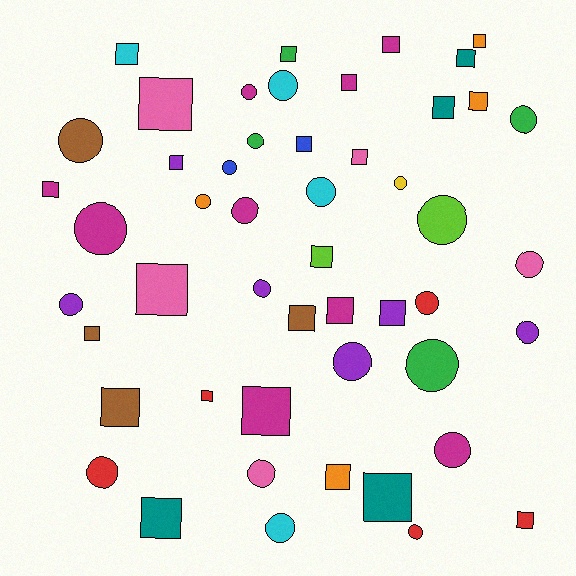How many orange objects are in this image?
There are 4 orange objects.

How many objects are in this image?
There are 50 objects.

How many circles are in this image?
There are 24 circles.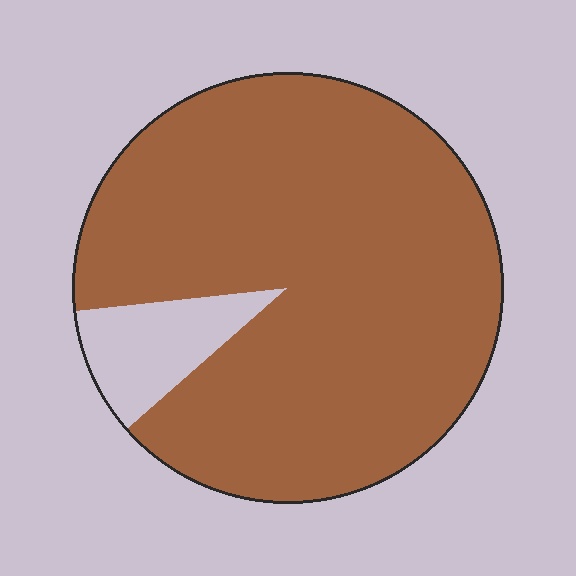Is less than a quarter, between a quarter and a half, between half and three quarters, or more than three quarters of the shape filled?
More than three quarters.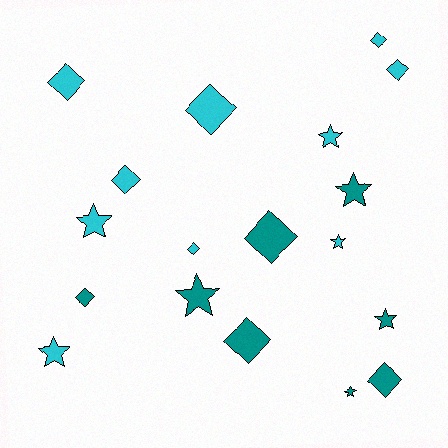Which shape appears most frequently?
Diamond, with 10 objects.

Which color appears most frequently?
Cyan, with 10 objects.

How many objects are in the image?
There are 18 objects.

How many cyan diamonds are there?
There are 6 cyan diamonds.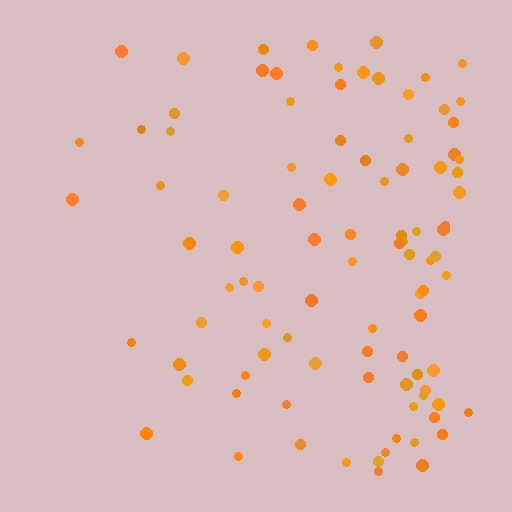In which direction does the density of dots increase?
From left to right, with the right side densest.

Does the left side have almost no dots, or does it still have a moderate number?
Still a moderate number, just noticeably fewer than the right.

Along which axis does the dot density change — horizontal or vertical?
Horizontal.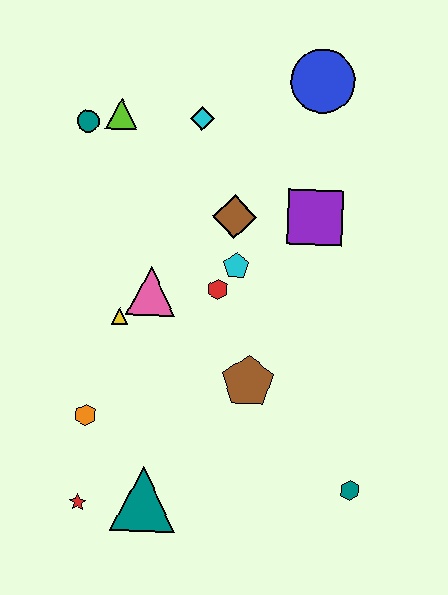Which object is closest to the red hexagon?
The cyan pentagon is closest to the red hexagon.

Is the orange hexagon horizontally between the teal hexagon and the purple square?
No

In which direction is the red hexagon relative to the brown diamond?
The red hexagon is below the brown diamond.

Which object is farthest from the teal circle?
The teal hexagon is farthest from the teal circle.